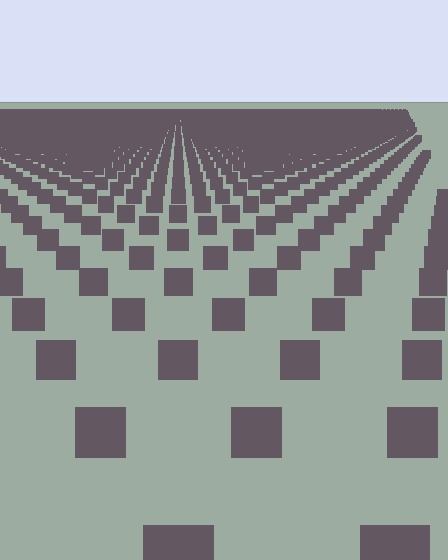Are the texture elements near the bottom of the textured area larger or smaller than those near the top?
Larger. Near the bottom, elements are closer to the viewer and appear at a bigger on-screen size.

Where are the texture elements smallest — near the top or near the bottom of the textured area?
Near the top.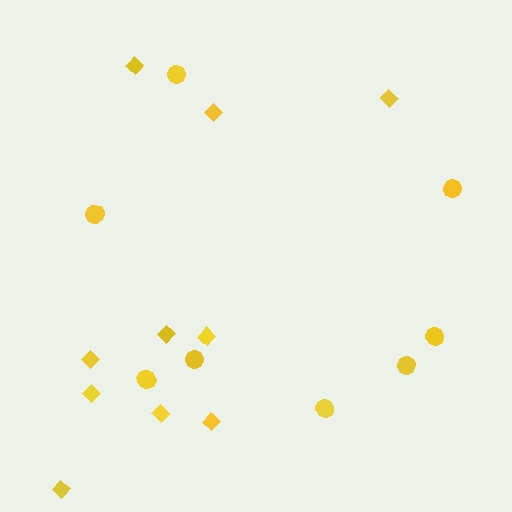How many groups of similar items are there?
There are 2 groups: one group of circles (8) and one group of diamonds (10).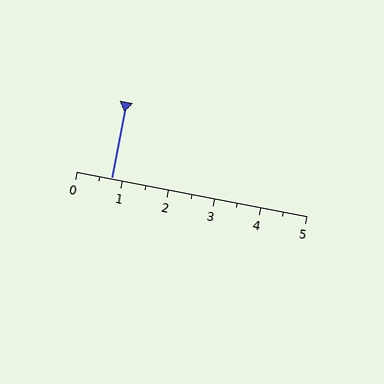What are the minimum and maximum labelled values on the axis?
The axis runs from 0 to 5.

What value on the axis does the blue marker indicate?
The marker indicates approximately 0.8.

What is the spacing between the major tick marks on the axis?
The major ticks are spaced 1 apart.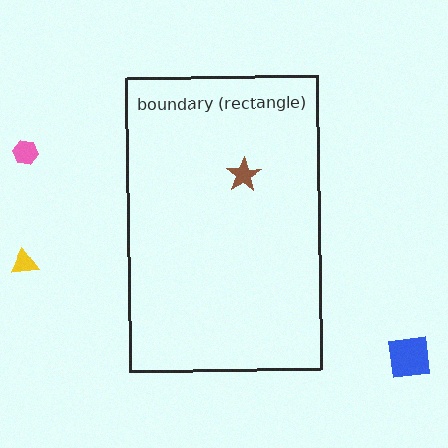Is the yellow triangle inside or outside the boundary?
Outside.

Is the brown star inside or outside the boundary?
Inside.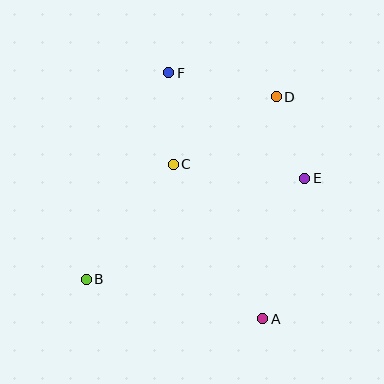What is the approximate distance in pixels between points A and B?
The distance between A and B is approximately 181 pixels.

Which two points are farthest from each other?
Points A and F are farthest from each other.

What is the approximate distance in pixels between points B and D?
The distance between B and D is approximately 263 pixels.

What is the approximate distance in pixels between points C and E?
The distance between C and E is approximately 132 pixels.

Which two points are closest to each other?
Points D and E are closest to each other.